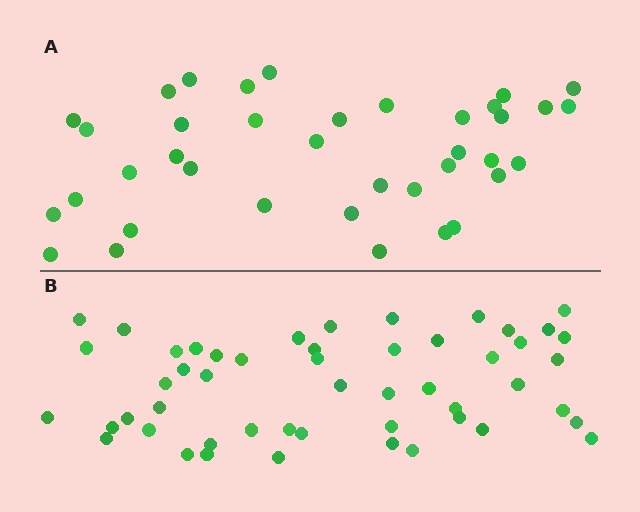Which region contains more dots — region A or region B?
Region B (the bottom region) has more dots.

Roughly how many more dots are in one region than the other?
Region B has approximately 15 more dots than region A.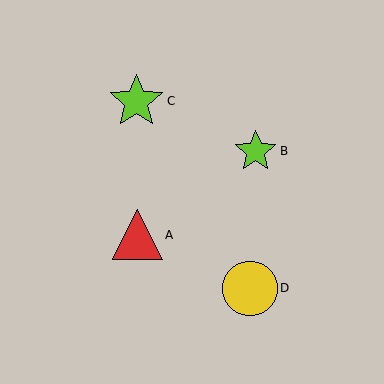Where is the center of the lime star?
The center of the lime star is at (256, 151).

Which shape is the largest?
The yellow circle (labeled D) is the largest.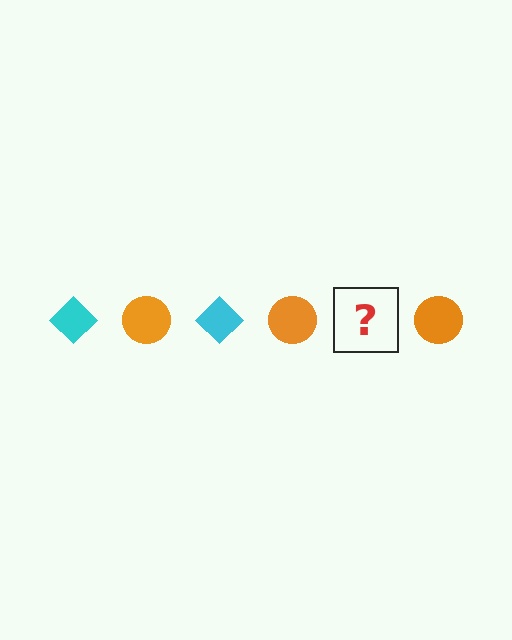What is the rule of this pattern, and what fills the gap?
The rule is that the pattern alternates between cyan diamond and orange circle. The gap should be filled with a cyan diamond.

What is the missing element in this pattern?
The missing element is a cyan diamond.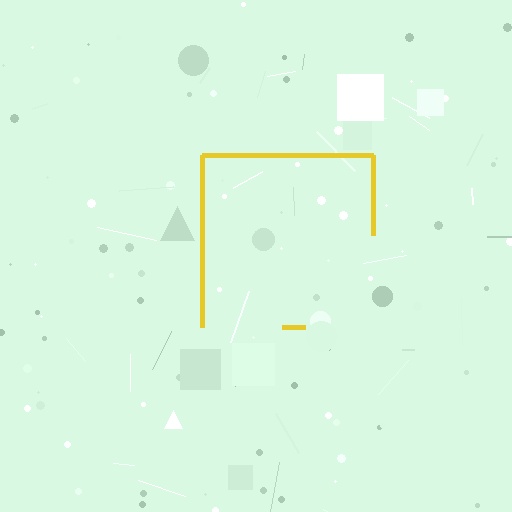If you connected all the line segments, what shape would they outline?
They would outline a square.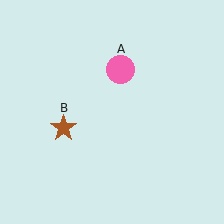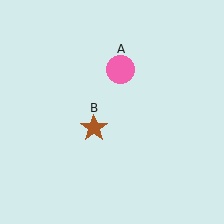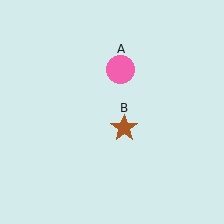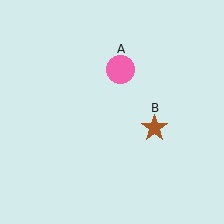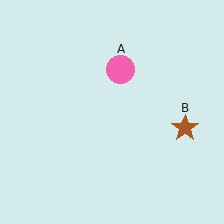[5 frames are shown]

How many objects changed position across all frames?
1 object changed position: brown star (object B).